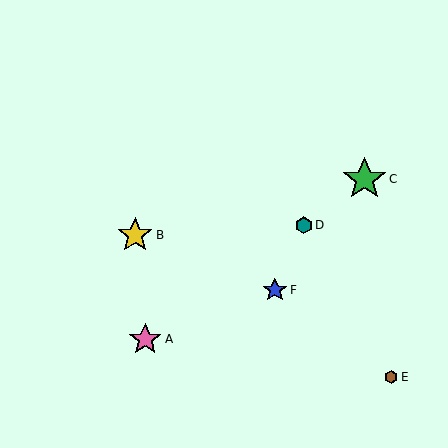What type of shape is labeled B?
Shape B is a yellow star.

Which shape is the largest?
The green star (labeled C) is the largest.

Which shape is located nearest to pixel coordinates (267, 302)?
The blue star (labeled F) at (275, 290) is nearest to that location.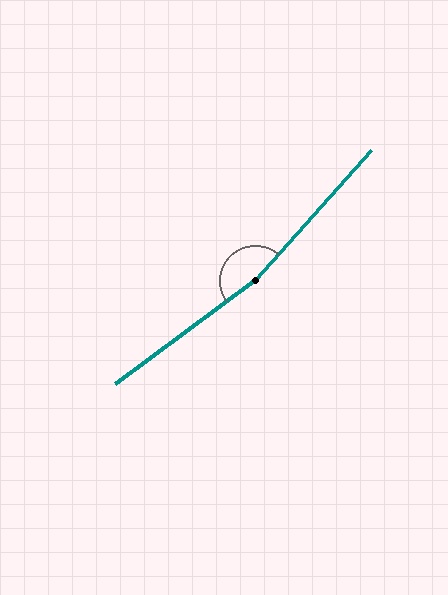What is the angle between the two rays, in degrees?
Approximately 168 degrees.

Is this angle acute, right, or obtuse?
It is obtuse.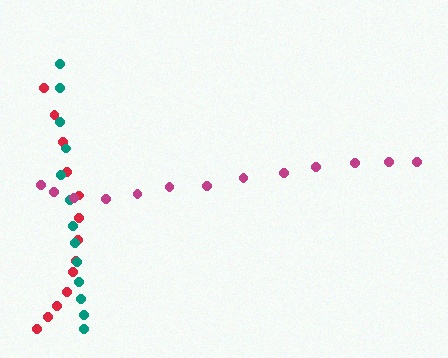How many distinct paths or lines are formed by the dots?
There are 3 distinct paths.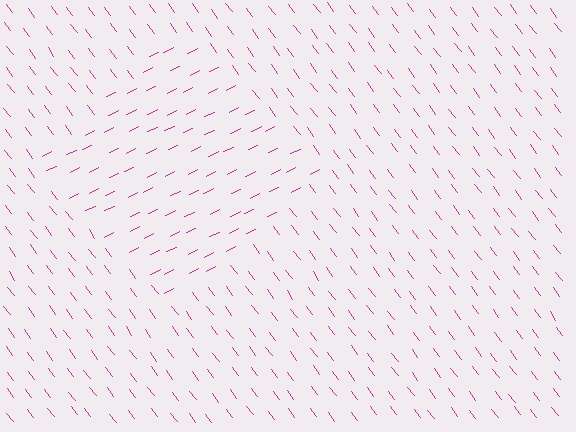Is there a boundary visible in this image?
Yes, there is a texture boundary formed by a change in line orientation.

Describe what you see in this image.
The image is filled with small magenta line segments. A diamond region in the image has lines oriented differently from the surrounding lines, creating a visible texture boundary.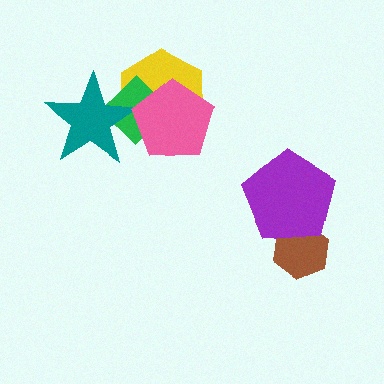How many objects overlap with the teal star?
3 objects overlap with the teal star.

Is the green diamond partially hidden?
Yes, it is partially covered by another shape.